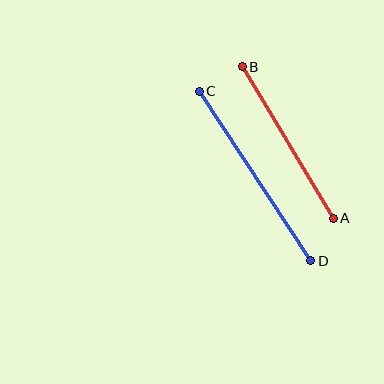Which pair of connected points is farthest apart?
Points C and D are farthest apart.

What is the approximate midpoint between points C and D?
The midpoint is at approximately (255, 176) pixels.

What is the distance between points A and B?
The distance is approximately 176 pixels.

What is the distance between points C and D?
The distance is approximately 203 pixels.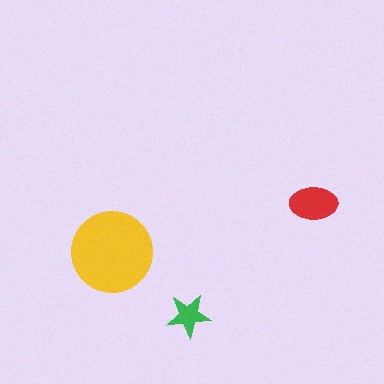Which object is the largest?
The yellow circle.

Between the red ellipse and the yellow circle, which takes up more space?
The yellow circle.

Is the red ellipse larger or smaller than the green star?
Larger.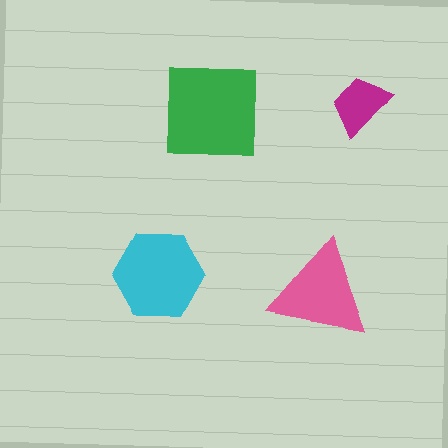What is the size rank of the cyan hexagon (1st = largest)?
2nd.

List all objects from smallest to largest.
The magenta trapezoid, the pink triangle, the cyan hexagon, the green square.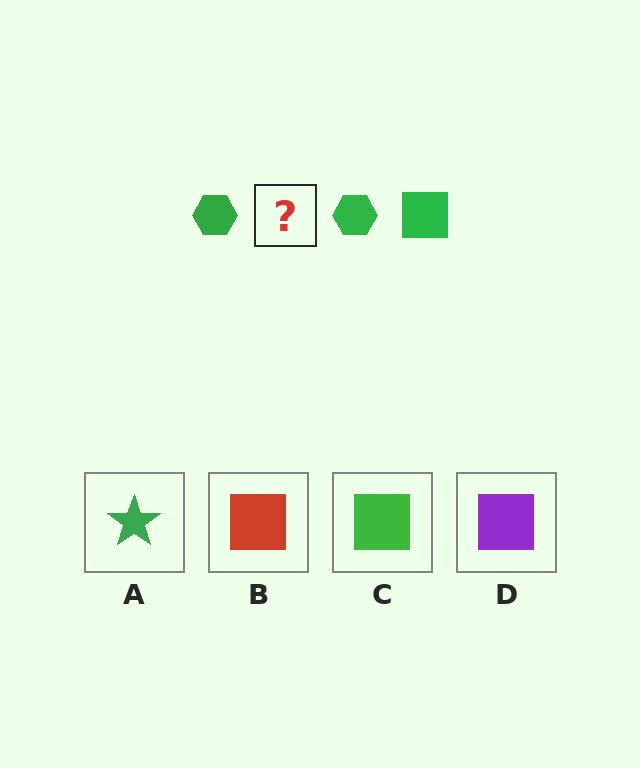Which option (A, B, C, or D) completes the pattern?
C.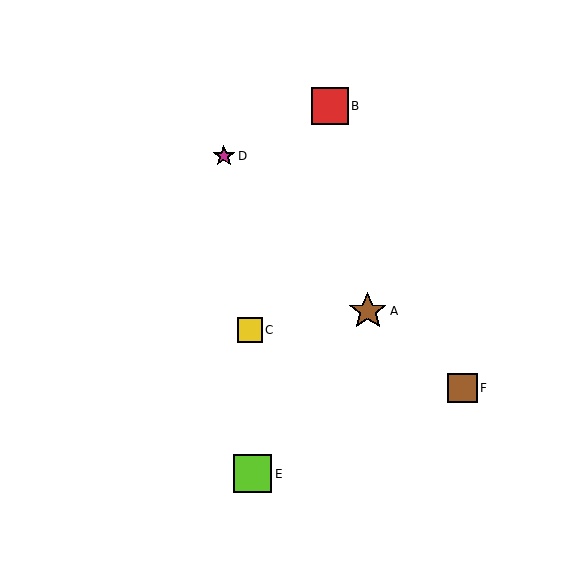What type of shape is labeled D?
Shape D is a magenta star.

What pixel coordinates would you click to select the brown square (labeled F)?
Click at (463, 388) to select the brown square F.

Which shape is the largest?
The brown star (labeled A) is the largest.